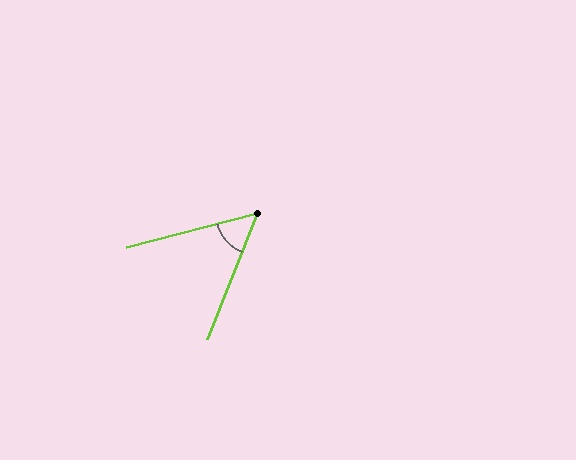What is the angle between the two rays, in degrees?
Approximately 54 degrees.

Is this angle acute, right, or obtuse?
It is acute.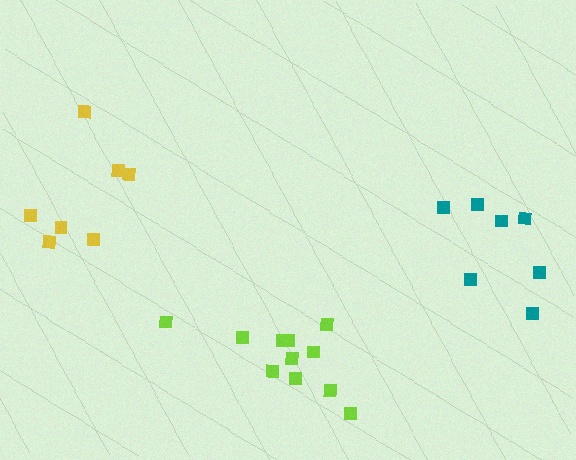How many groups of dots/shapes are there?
There are 3 groups.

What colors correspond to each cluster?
The clusters are colored: yellow, teal, lime.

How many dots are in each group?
Group 1: 7 dots, Group 2: 7 dots, Group 3: 11 dots (25 total).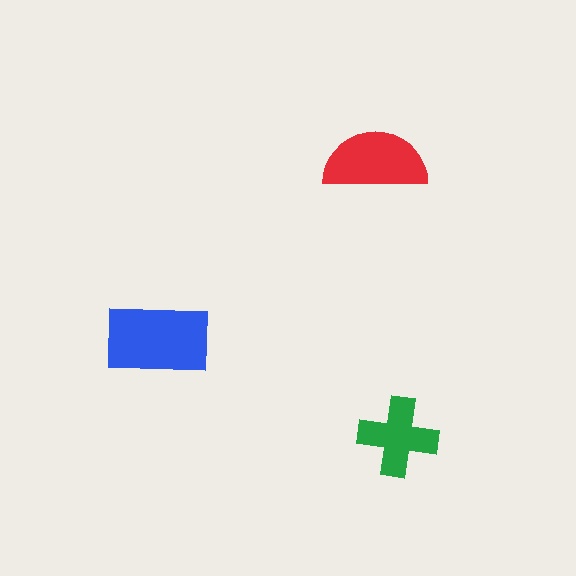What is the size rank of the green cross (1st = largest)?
3rd.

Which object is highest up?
The red semicircle is topmost.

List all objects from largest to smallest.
The blue rectangle, the red semicircle, the green cross.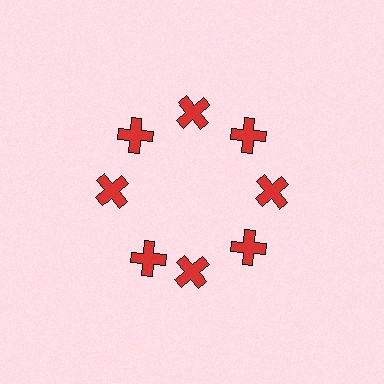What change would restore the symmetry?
The symmetry would be restored by rotating it back into even spacing with its neighbors so that all 8 crosses sit at equal angles and equal distance from the center.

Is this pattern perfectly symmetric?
No. The 8 red crosses are arranged in a ring, but one element near the 8 o'clock position is rotated out of alignment along the ring, breaking the 8-fold rotational symmetry.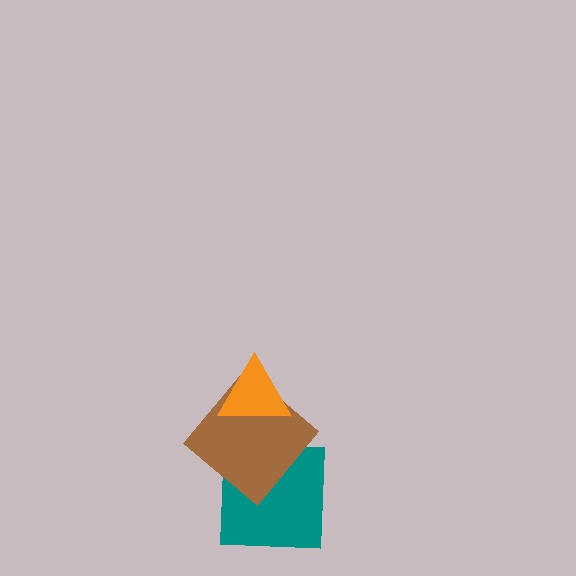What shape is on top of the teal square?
The brown diamond is on top of the teal square.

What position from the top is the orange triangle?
The orange triangle is 1st from the top.